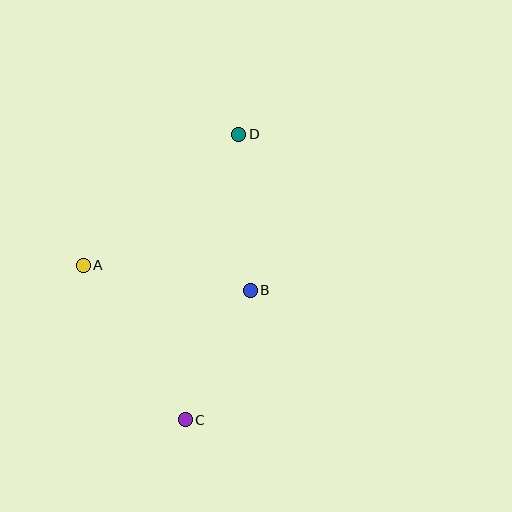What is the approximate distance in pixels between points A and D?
The distance between A and D is approximately 203 pixels.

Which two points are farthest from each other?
Points C and D are farthest from each other.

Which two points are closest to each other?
Points B and C are closest to each other.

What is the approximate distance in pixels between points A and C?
The distance between A and C is approximately 185 pixels.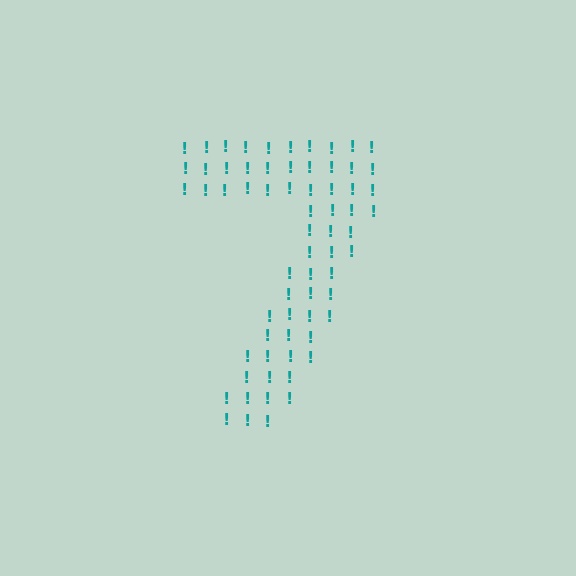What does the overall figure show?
The overall figure shows the digit 7.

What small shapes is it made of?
It is made of small exclamation marks.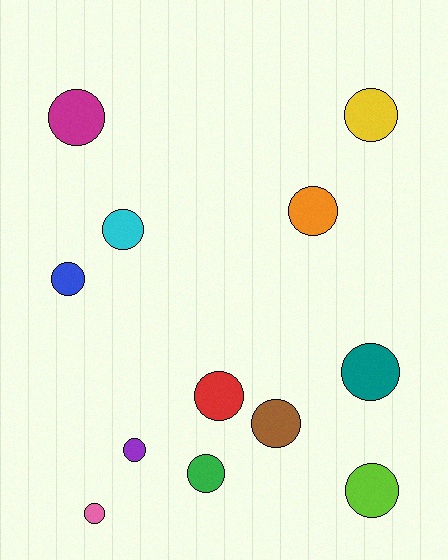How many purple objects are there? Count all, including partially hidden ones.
There is 1 purple object.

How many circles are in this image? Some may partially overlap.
There are 12 circles.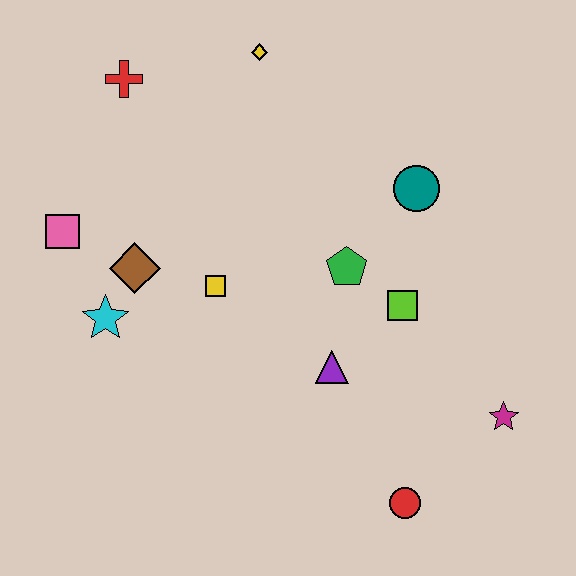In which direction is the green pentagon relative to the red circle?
The green pentagon is above the red circle.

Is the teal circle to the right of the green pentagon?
Yes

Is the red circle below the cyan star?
Yes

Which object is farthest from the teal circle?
The pink square is farthest from the teal circle.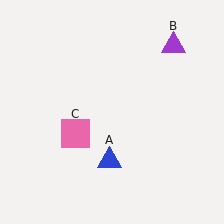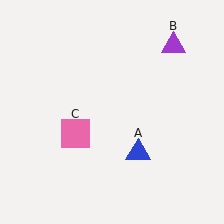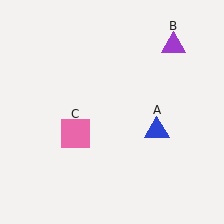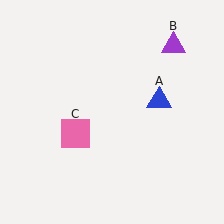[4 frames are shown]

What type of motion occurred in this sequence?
The blue triangle (object A) rotated counterclockwise around the center of the scene.